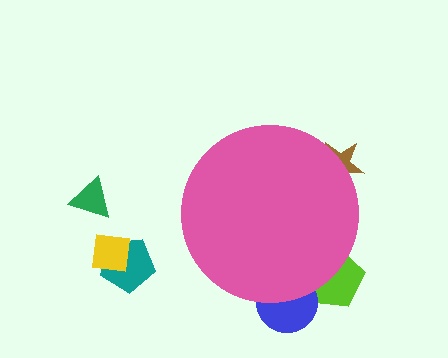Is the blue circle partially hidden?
Yes, the blue circle is partially hidden behind the pink circle.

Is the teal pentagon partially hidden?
No, the teal pentagon is fully visible.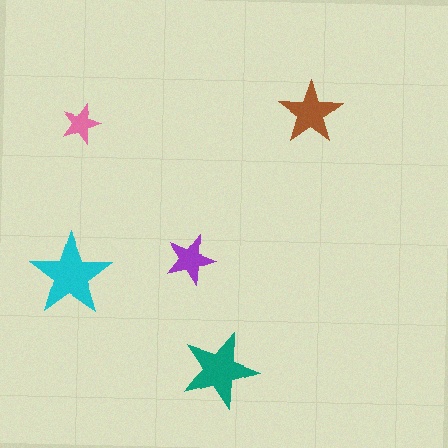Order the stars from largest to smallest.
the cyan one, the teal one, the brown one, the purple one, the pink one.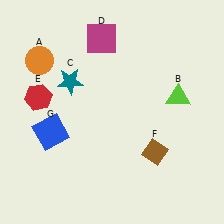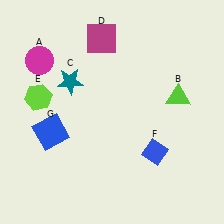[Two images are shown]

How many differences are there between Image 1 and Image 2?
There are 3 differences between the two images.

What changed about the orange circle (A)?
In Image 1, A is orange. In Image 2, it changed to magenta.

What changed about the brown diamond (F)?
In Image 1, F is brown. In Image 2, it changed to blue.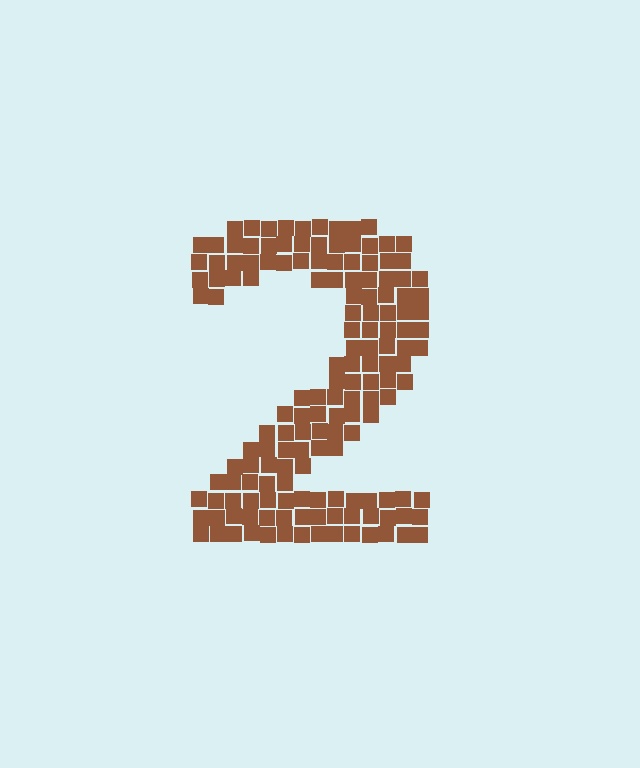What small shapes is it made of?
It is made of small squares.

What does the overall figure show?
The overall figure shows the digit 2.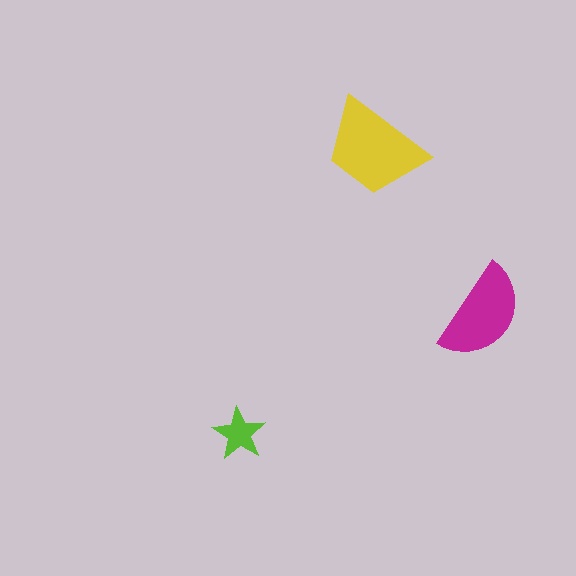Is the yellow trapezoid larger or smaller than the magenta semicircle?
Larger.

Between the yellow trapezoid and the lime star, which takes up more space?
The yellow trapezoid.